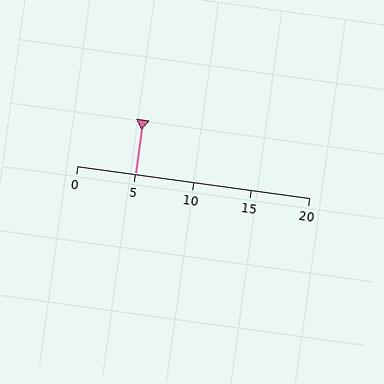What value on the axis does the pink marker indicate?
The marker indicates approximately 5.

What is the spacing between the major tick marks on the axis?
The major ticks are spaced 5 apart.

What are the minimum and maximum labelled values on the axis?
The axis runs from 0 to 20.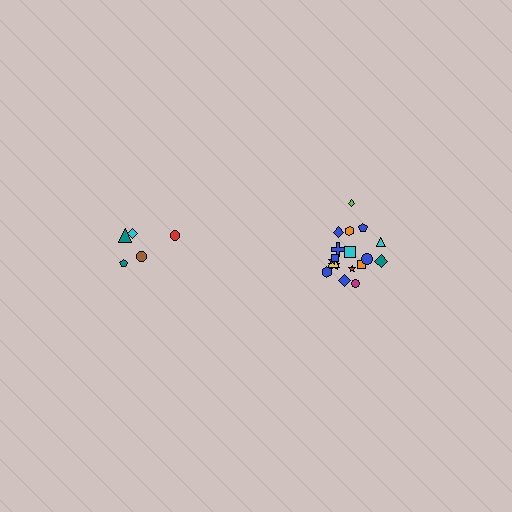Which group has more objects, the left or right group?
The right group.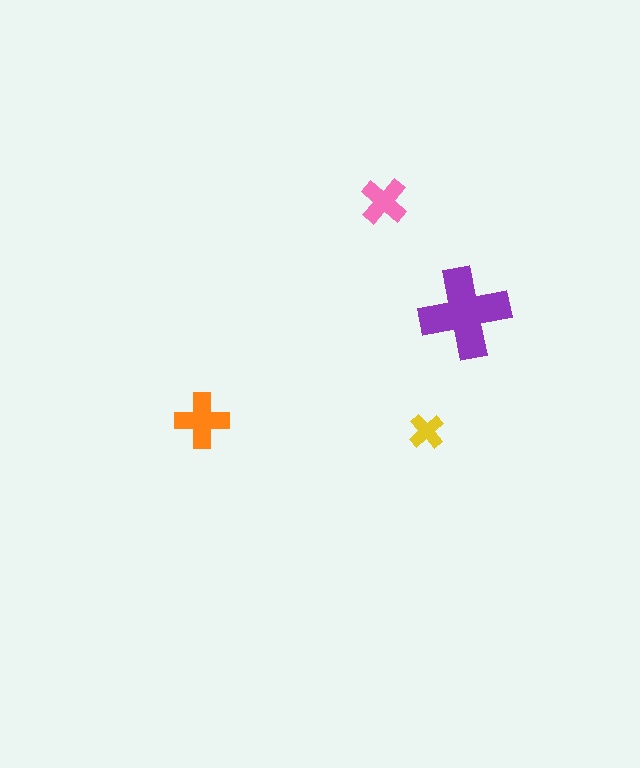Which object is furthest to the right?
The purple cross is rightmost.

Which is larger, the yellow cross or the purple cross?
The purple one.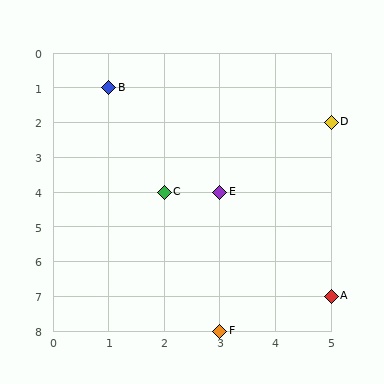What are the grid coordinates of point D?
Point D is at grid coordinates (5, 2).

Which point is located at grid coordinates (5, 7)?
Point A is at (5, 7).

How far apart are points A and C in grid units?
Points A and C are 3 columns and 3 rows apart (about 4.2 grid units diagonally).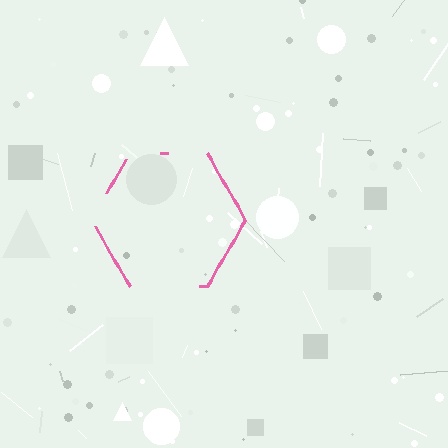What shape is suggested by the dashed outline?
The dashed outline suggests a hexagon.